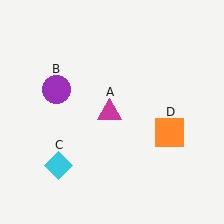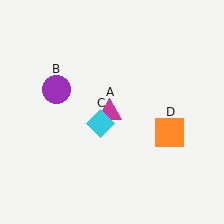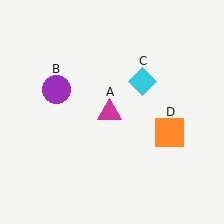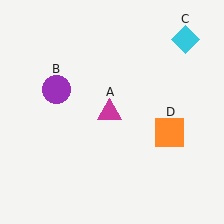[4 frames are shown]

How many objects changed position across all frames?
1 object changed position: cyan diamond (object C).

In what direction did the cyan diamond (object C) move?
The cyan diamond (object C) moved up and to the right.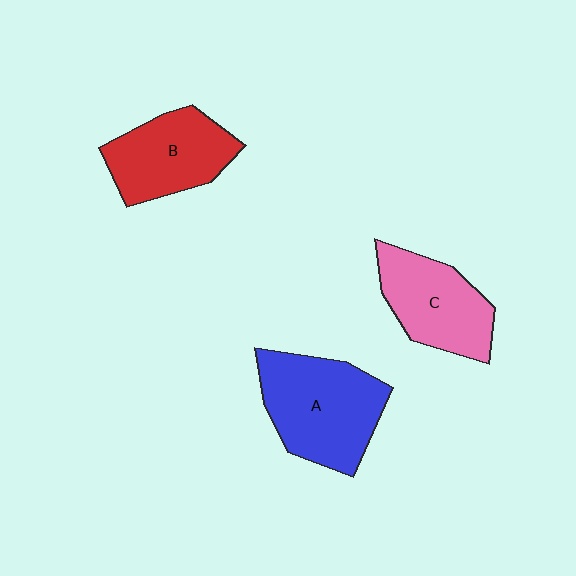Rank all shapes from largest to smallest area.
From largest to smallest: A (blue), B (red), C (pink).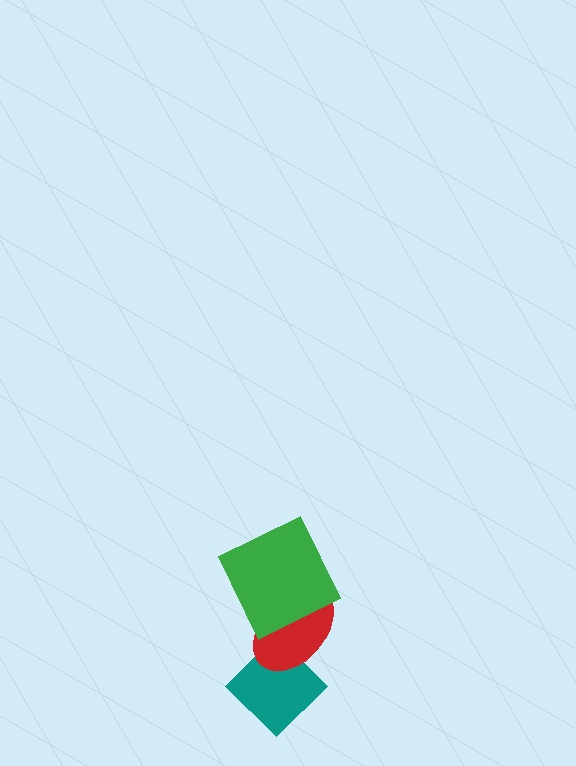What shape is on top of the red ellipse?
The green square is on top of the red ellipse.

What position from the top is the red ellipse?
The red ellipse is 2nd from the top.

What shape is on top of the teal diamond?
The red ellipse is on top of the teal diamond.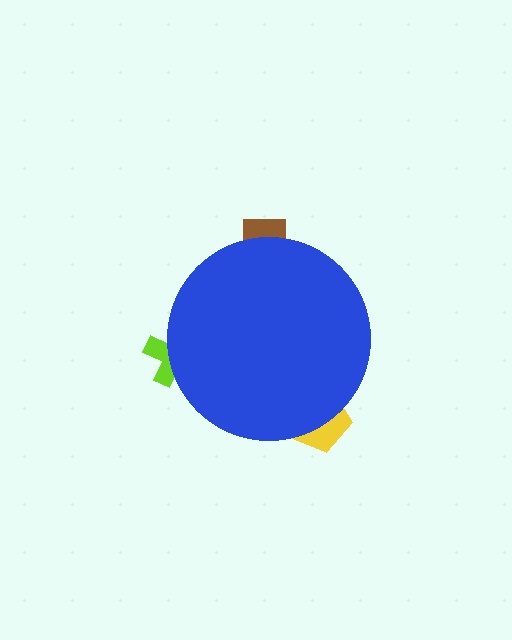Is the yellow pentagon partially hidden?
Yes, the yellow pentagon is partially hidden behind the blue circle.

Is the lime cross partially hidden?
Yes, the lime cross is partially hidden behind the blue circle.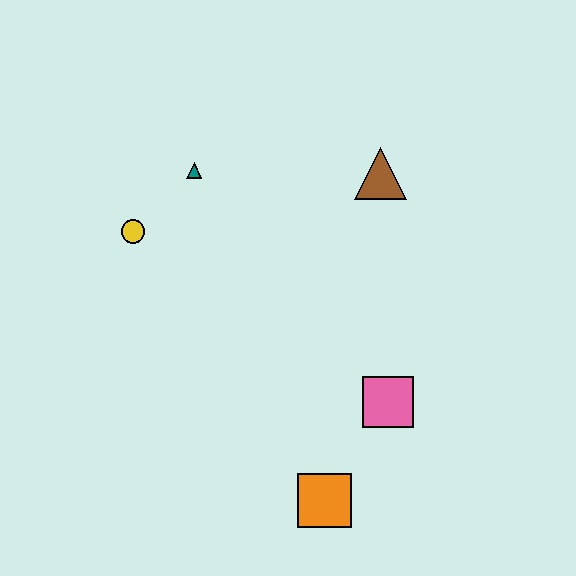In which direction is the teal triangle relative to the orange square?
The teal triangle is above the orange square.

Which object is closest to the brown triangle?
The teal triangle is closest to the brown triangle.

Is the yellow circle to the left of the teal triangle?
Yes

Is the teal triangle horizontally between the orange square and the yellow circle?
Yes